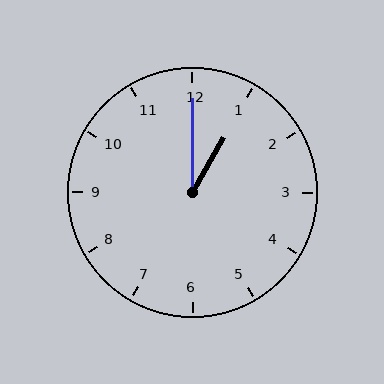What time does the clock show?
1:00.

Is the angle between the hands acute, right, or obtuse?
It is acute.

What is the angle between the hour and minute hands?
Approximately 30 degrees.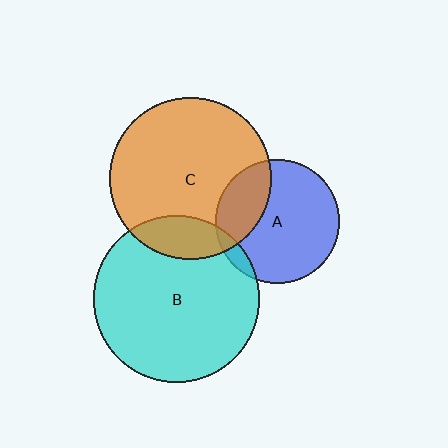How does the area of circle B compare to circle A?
Approximately 1.8 times.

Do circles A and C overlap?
Yes.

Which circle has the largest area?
Circle B (cyan).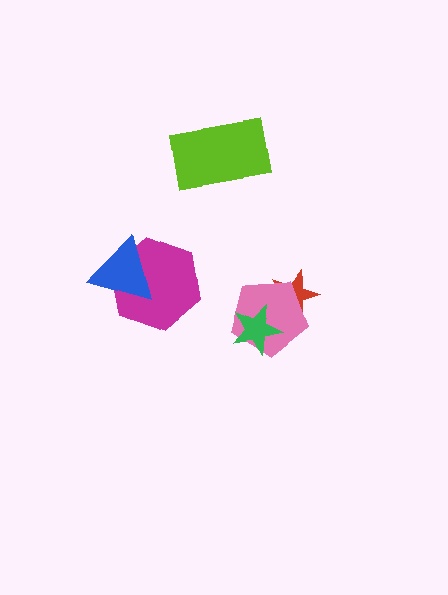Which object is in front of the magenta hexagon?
The blue triangle is in front of the magenta hexagon.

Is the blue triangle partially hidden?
No, no other shape covers it.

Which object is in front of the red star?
The pink pentagon is in front of the red star.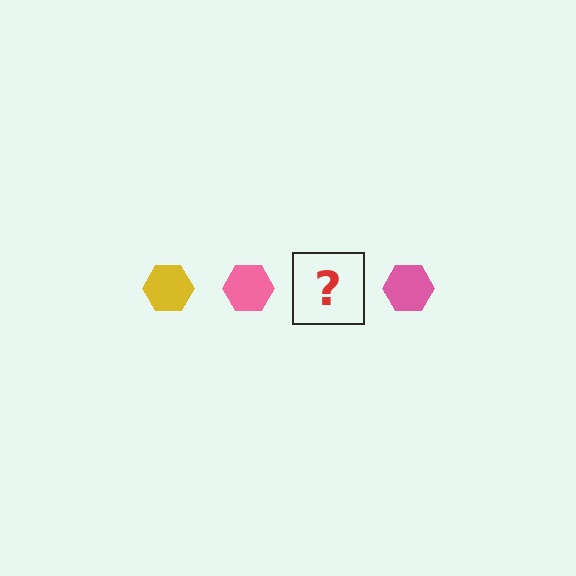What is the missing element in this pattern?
The missing element is a yellow hexagon.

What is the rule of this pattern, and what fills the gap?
The rule is that the pattern cycles through yellow, pink hexagons. The gap should be filled with a yellow hexagon.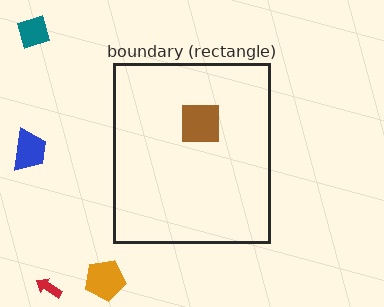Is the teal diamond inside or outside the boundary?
Outside.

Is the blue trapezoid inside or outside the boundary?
Outside.